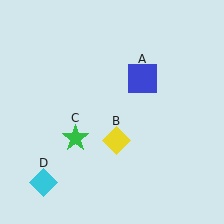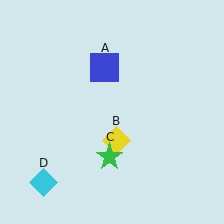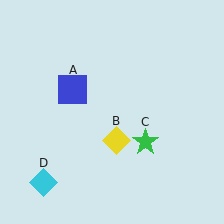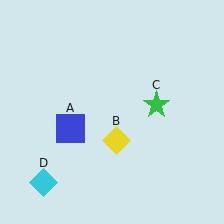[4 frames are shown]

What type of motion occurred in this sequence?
The blue square (object A), green star (object C) rotated counterclockwise around the center of the scene.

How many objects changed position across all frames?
2 objects changed position: blue square (object A), green star (object C).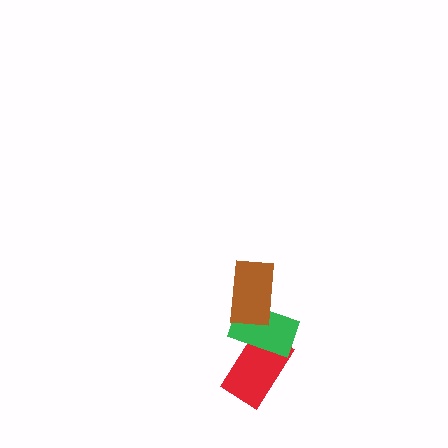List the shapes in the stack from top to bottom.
From top to bottom: the brown rectangle, the green rectangle, the red rectangle.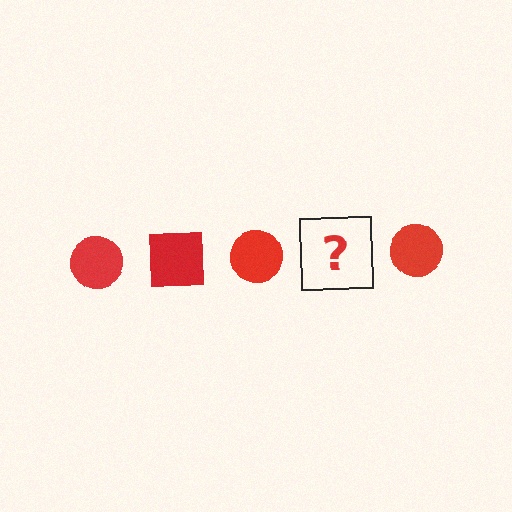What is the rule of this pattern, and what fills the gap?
The rule is that the pattern cycles through circle, square shapes in red. The gap should be filled with a red square.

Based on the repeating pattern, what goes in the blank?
The blank should be a red square.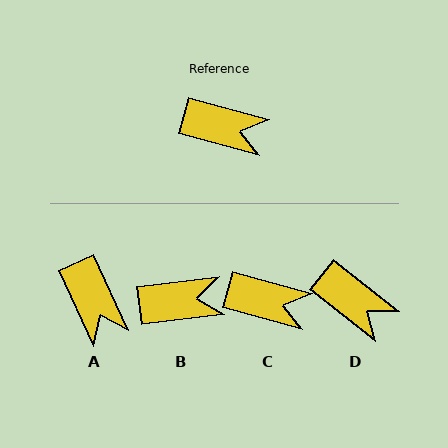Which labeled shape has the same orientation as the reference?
C.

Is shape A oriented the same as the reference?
No, it is off by about 50 degrees.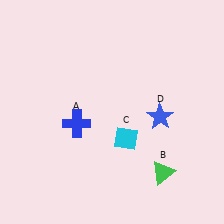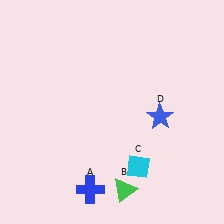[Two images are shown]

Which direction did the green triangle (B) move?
The green triangle (B) moved left.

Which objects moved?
The objects that moved are: the blue cross (A), the green triangle (B), the cyan diamond (C).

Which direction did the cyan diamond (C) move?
The cyan diamond (C) moved down.